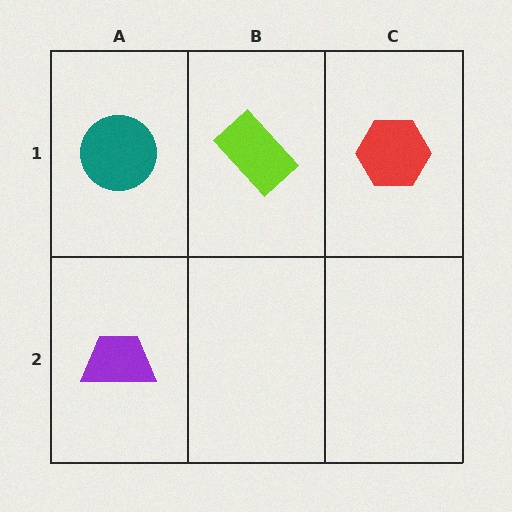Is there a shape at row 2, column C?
No, that cell is empty.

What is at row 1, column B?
A lime rectangle.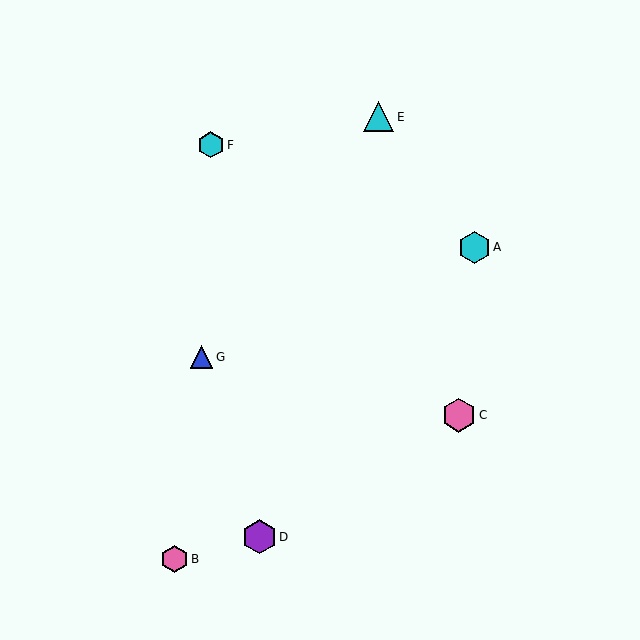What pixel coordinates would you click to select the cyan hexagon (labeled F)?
Click at (211, 145) to select the cyan hexagon F.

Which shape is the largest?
The purple hexagon (labeled D) is the largest.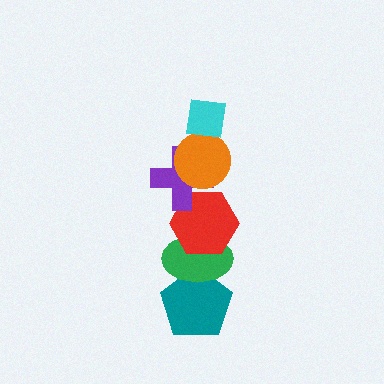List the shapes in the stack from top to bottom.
From top to bottom: the cyan square, the orange circle, the purple cross, the red hexagon, the green ellipse, the teal pentagon.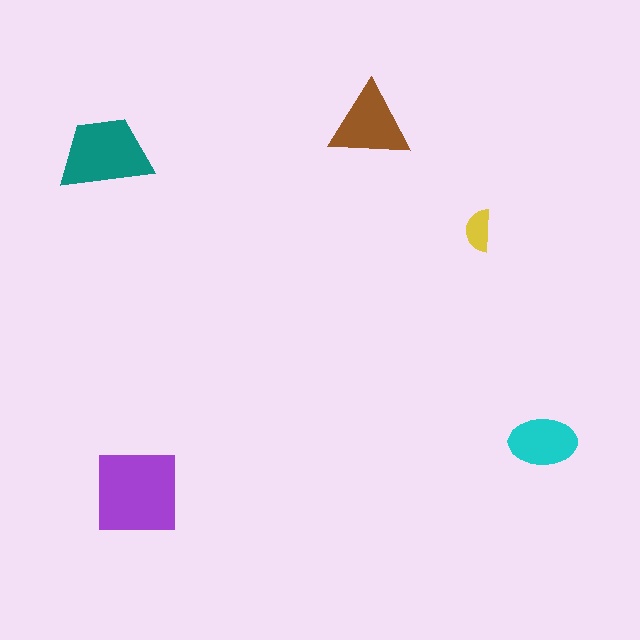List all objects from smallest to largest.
The yellow semicircle, the cyan ellipse, the brown triangle, the teal trapezoid, the purple square.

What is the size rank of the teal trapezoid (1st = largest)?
2nd.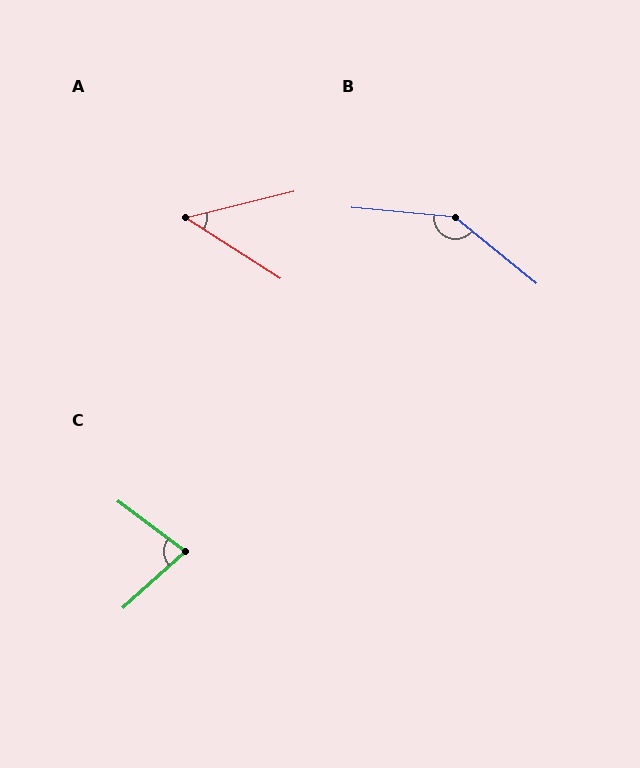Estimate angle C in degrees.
Approximately 79 degrees.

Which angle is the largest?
B, at approximately 146 degrees.